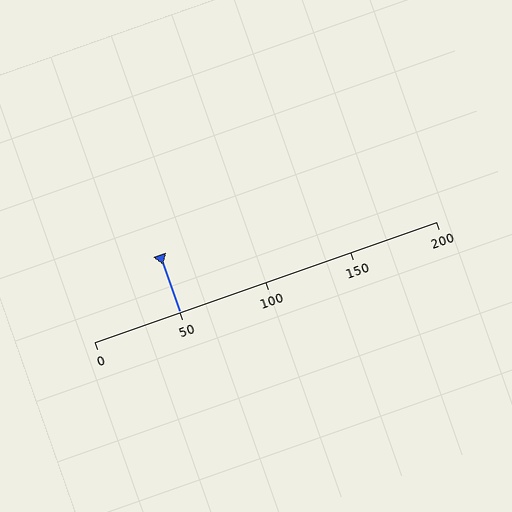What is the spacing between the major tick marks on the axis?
The major ticks are spaced 50 apart.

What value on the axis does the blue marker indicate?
The marker indicates approximately 50.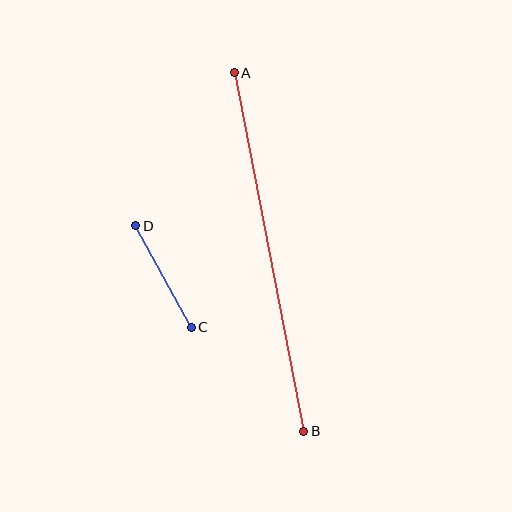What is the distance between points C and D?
The distance is approximately 116 pixels.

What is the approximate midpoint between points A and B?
The midpoint is at approximately (269, 252) pixels.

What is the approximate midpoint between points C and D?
The midpoint is at approximately (163, 276) pixels.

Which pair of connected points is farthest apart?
Points A and B are farthest apart.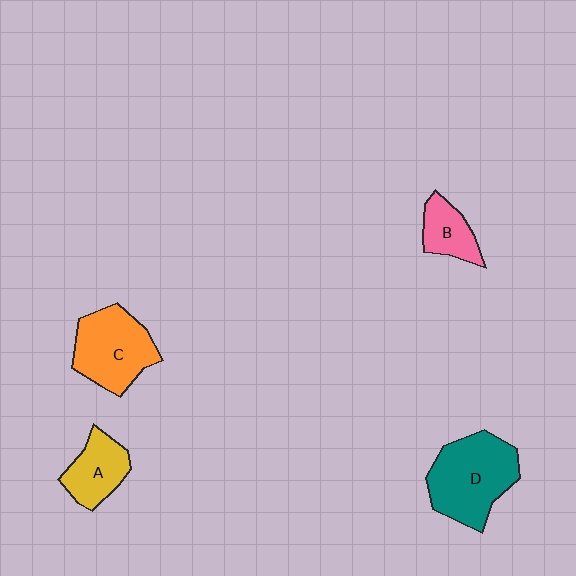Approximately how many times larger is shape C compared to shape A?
Approximately 1.5 times.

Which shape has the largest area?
Shape D (teal).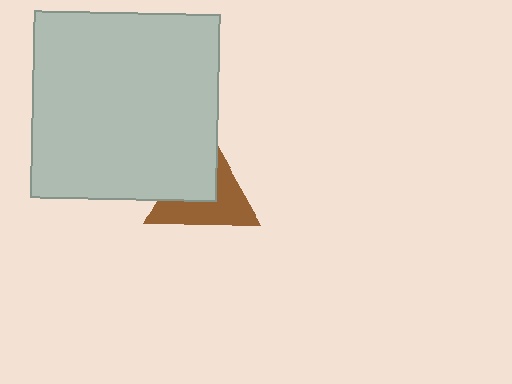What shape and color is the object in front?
The object in front is a light gray square.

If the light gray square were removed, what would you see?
You would see the complete brown triangle.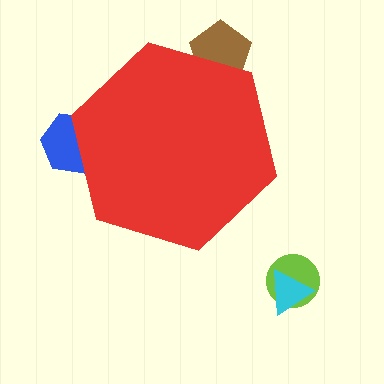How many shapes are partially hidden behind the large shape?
2 shapes are partially hidden.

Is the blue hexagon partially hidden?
Yes, the blue hexagon is partially hidden behind the red hexagon.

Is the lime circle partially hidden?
No, the lime circle is fully visible.